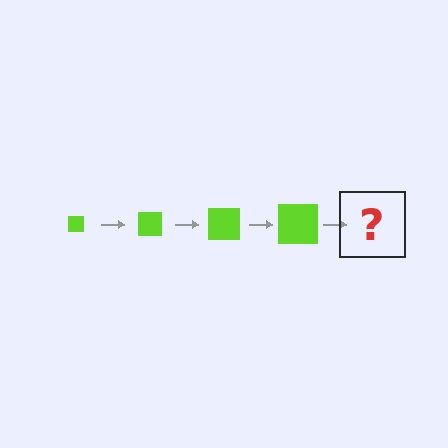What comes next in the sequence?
The next element should be a lime square, larger than the previous one.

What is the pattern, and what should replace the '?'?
The pattern is that the square gets progressively larger each step. The '?' should be a lime square, larger than the previous one.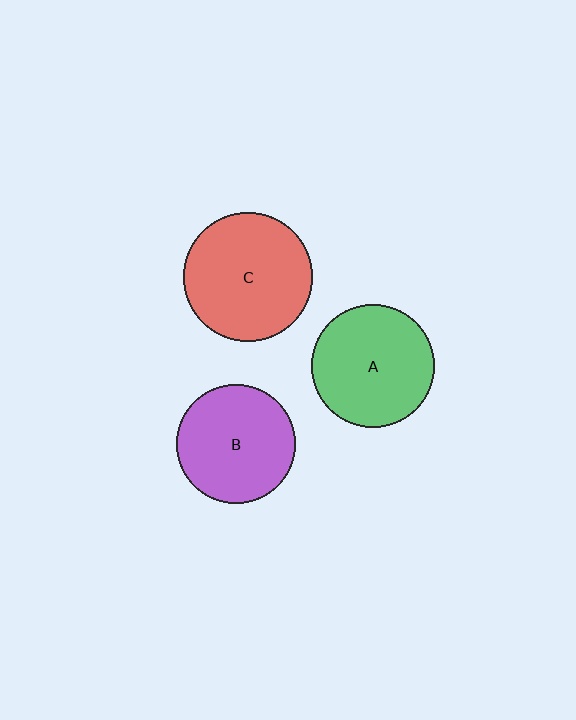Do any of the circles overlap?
No, none of the circles overlap.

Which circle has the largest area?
Circle C (red).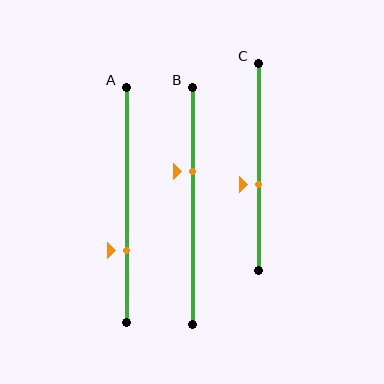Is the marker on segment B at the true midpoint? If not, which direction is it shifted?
No, the marker on segment B is shifted upward by about 14% of the segment length.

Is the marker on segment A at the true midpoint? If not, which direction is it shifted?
No, the marker on segment A is shifted downward by about 19% of the segment length.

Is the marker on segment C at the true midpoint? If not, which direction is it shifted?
No, the marker on segment C is shifted downward by about 9% of the segment length.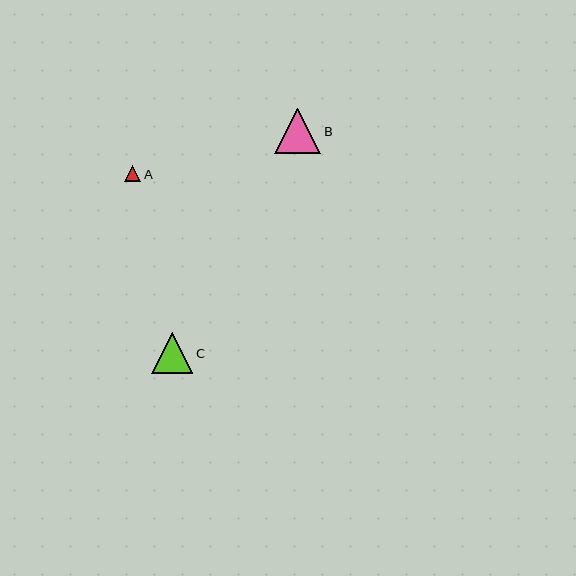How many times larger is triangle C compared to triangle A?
Triangle C is approximately 2.5 times the size of triangle A.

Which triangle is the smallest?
Triangle A is the smallest with a size of approximately 17 pixels.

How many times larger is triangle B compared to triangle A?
Triangle B is approximately 2.7 times the size of triangle A.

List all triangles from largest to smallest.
From largest to smallest: B, C, A.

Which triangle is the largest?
Triangle B is the largest with a size of approximately 46 pixels.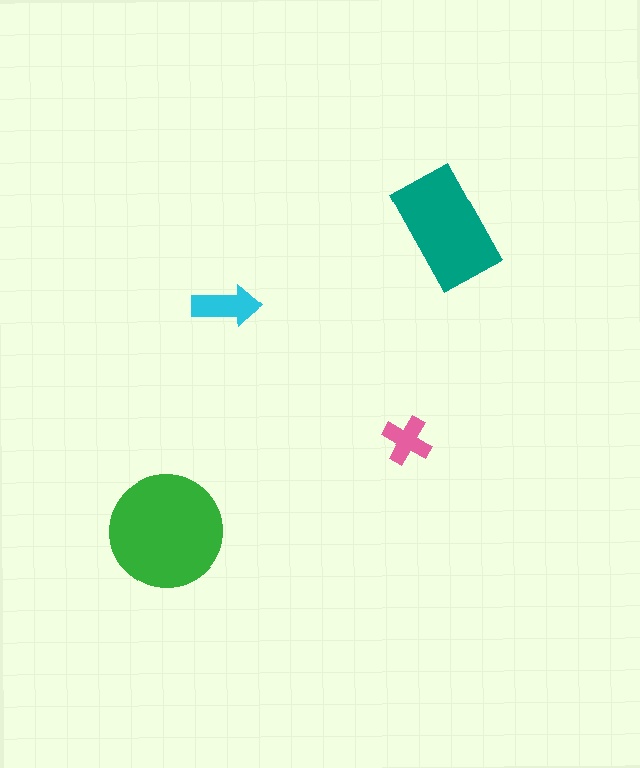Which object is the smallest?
The pink cross.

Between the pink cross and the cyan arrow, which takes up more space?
The cyan arrow.